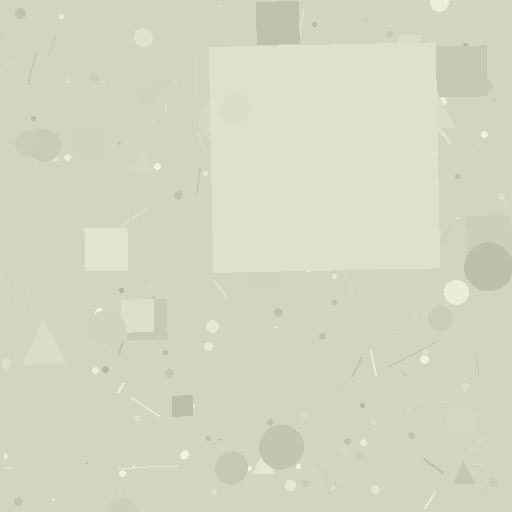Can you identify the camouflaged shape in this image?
The camouflaged shape is a square.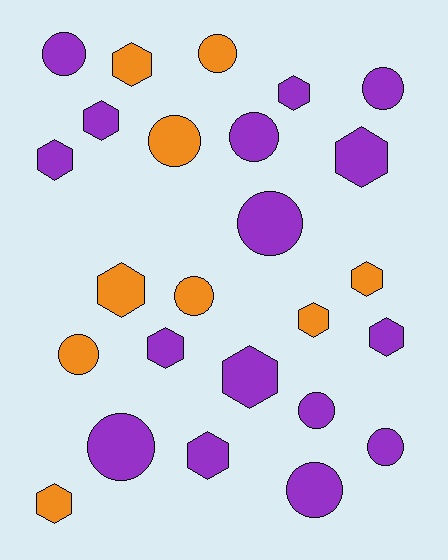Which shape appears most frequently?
Hexagon, with 13 objects.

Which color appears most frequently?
Purple, with 16 objects.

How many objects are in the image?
There are 25 objects.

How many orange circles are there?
There are 4 orange circles.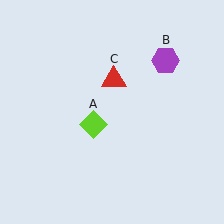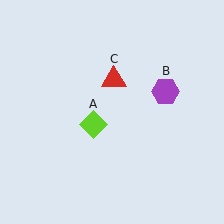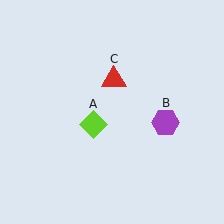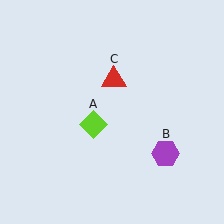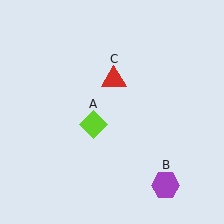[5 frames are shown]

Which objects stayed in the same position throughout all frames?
Lime diamond (object A) and red triangle (object C) remained stationary.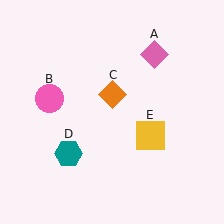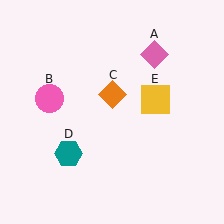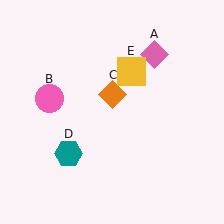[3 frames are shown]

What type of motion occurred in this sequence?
The yellow square (object E) rotated counterclockwise around the center of the scene.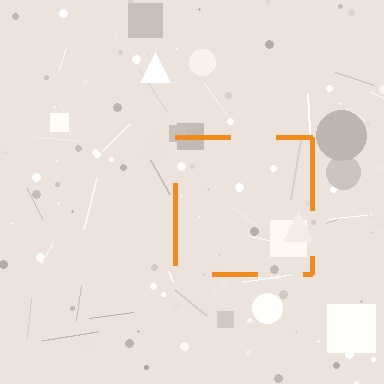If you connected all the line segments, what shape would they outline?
They would outline a square.